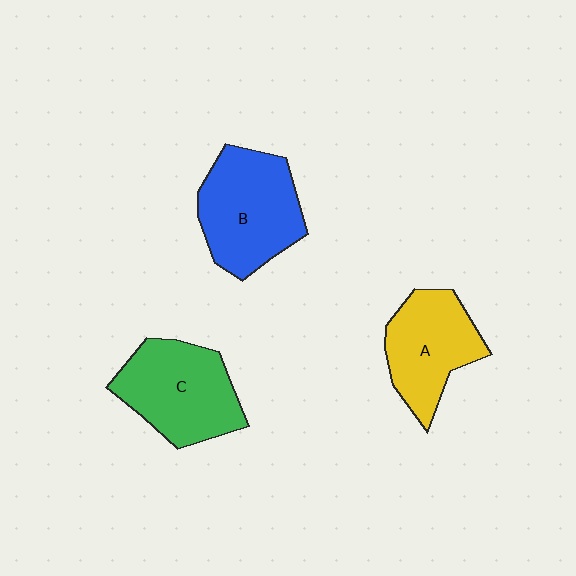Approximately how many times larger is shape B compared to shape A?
Approximately 1.2 times.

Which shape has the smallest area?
Shape A (yellow).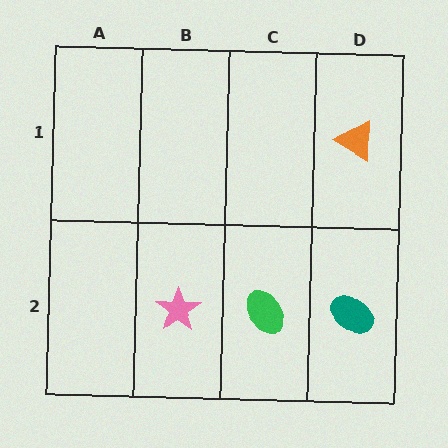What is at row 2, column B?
A pink star.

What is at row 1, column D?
An orange triangle.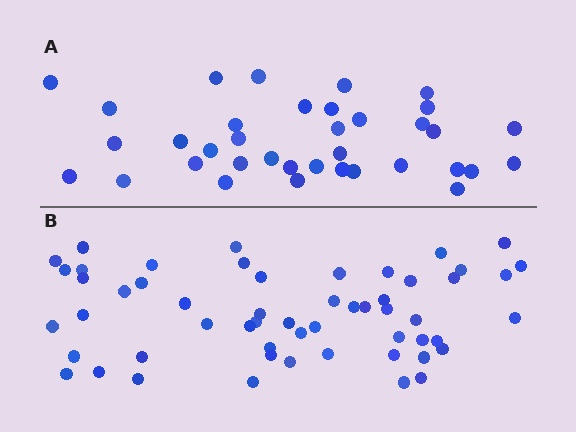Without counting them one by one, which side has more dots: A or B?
Region B (the bottom region) has more dots.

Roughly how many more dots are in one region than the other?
Region B has approximately 20 more dots than region A.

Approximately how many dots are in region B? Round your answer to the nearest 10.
About 60 dots. (The exact count is 55, which rounds to 60.)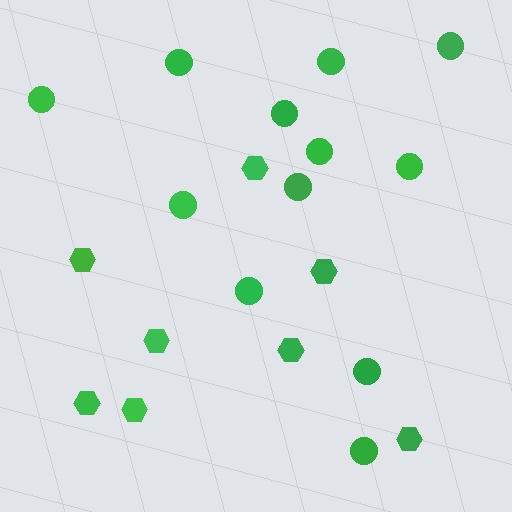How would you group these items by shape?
There are 2 groups: one group of hexagons (8) and one group of circles (12).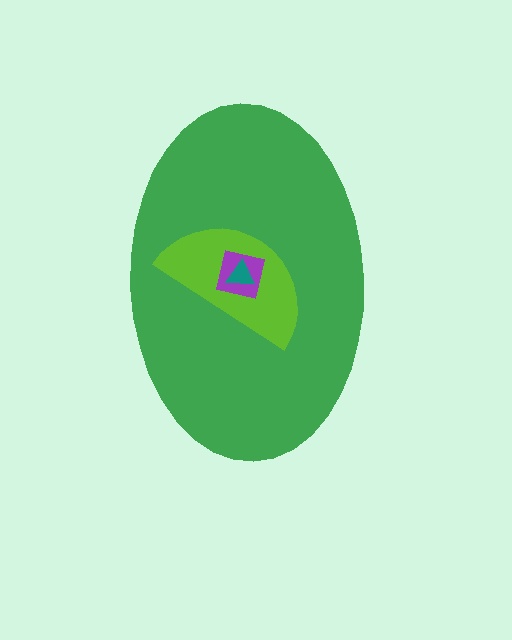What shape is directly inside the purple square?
The teal triangle.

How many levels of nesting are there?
4.